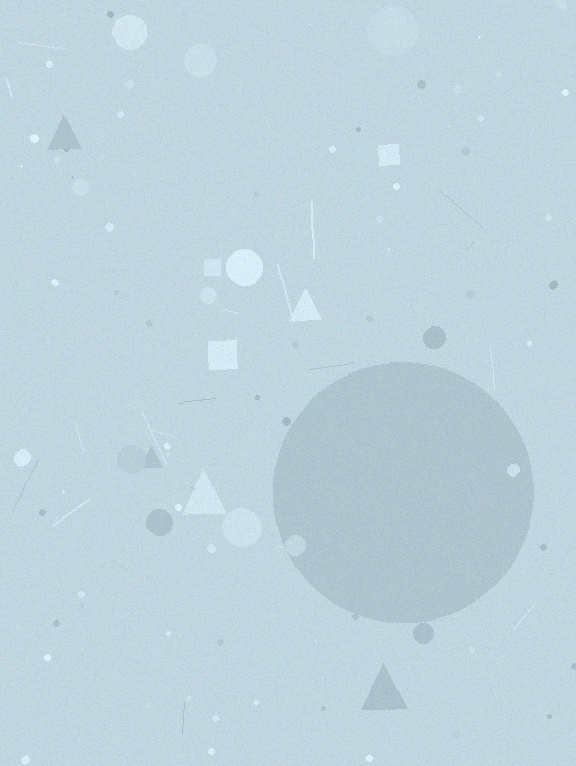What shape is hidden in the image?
A circle is hidden in the image.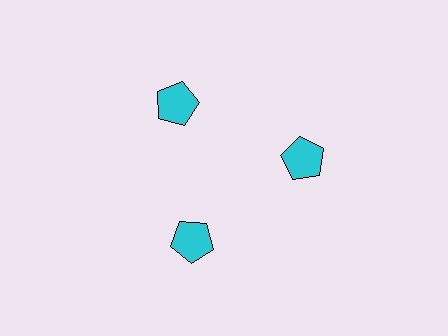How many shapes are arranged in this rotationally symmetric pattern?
There are 3 shapes, arranged in 3 groups of 1.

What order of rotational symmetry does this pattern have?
This pattern has 3-fold rotational symmetry.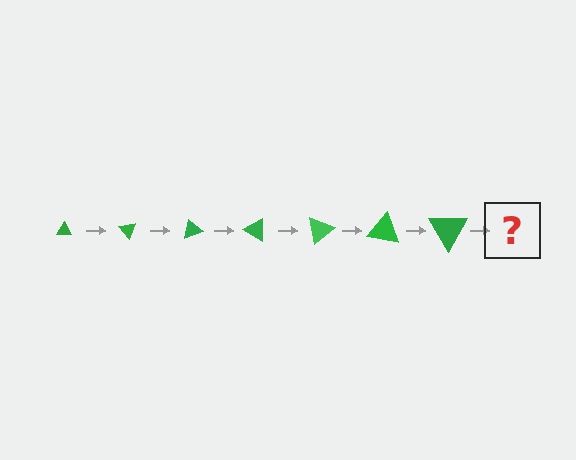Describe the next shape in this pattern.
It should be a triangle, larger than the previous one and rotated 350 degrees from the start.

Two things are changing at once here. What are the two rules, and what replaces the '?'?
The two rules are that the triangle grows larger each step and it rotates 50 degrees each step. The '?' should be a triangle, larger than the previous one and rotated 350 degrees from the start.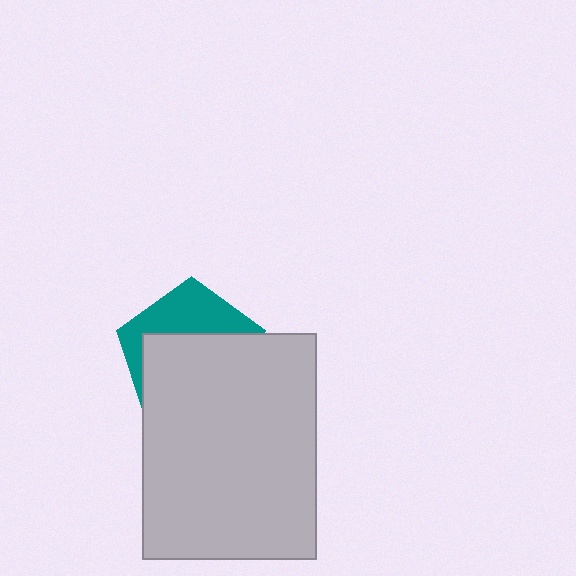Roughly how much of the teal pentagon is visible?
A small part of it is visible (roughly 37%).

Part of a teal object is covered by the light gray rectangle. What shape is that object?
It is a pentagon.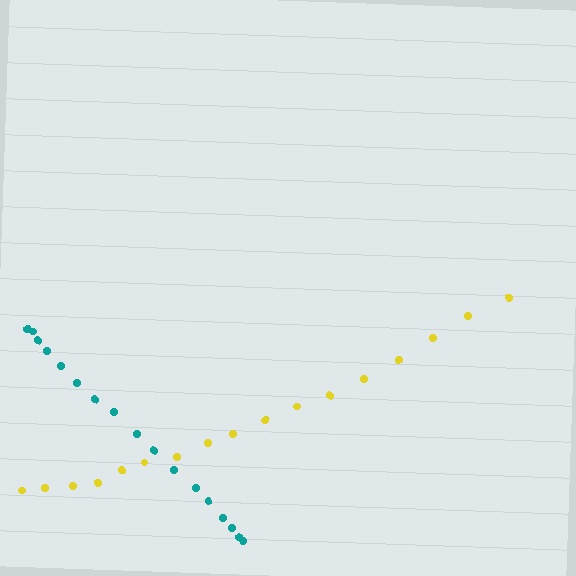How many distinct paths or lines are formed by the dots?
There are 2 distinct paths.